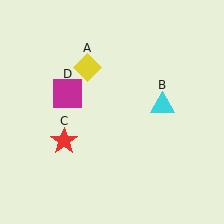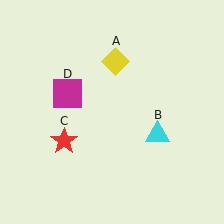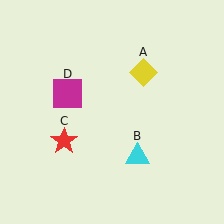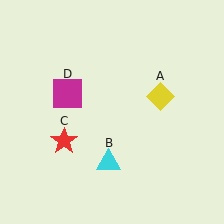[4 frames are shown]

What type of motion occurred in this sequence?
The yellow diamond (object A), cyan triangle (object B) rotated clockwise around the center of the scene.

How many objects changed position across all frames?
2 objects changed position: yellow diamond (object A), cyan triangle (object B).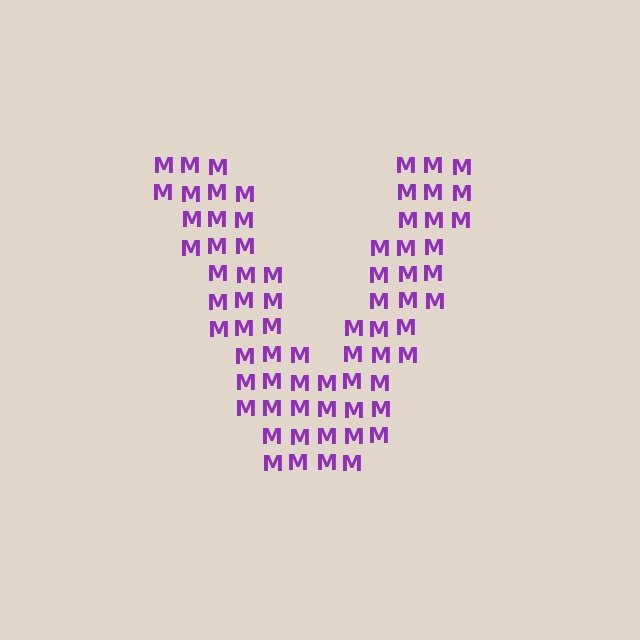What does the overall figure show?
The overall figure shows the letter V.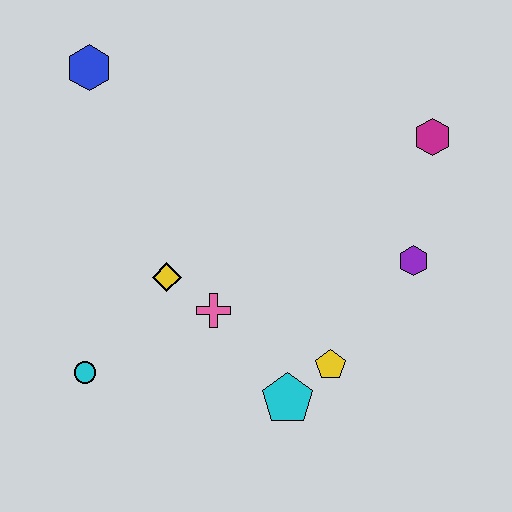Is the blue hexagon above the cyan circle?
Yes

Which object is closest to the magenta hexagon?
The purple hexagon is closest to the magenta hexagon.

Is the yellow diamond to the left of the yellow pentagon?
Yes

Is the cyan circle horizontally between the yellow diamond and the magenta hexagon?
No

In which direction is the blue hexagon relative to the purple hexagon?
The blue hexagon is to the left of the purple hexagon.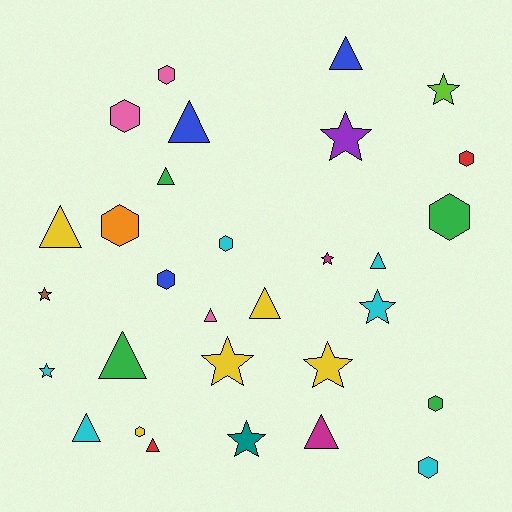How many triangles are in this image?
There are 11 triangles.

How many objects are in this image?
There are 30 objects.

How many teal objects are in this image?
There is 1 teal object.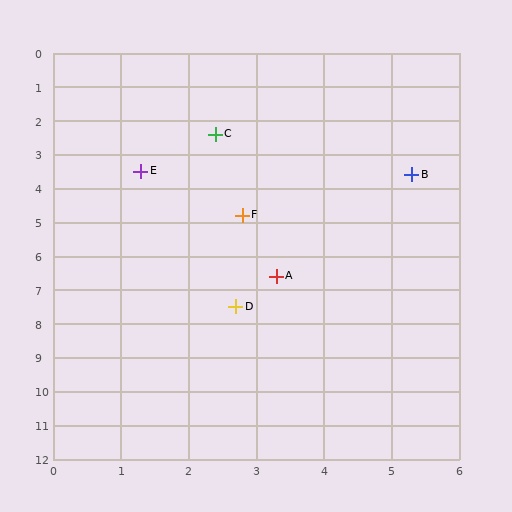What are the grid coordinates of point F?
Point F is at approximately (2.8, 4.8).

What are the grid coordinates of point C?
Point C is at approximately (2.4, 2.4).